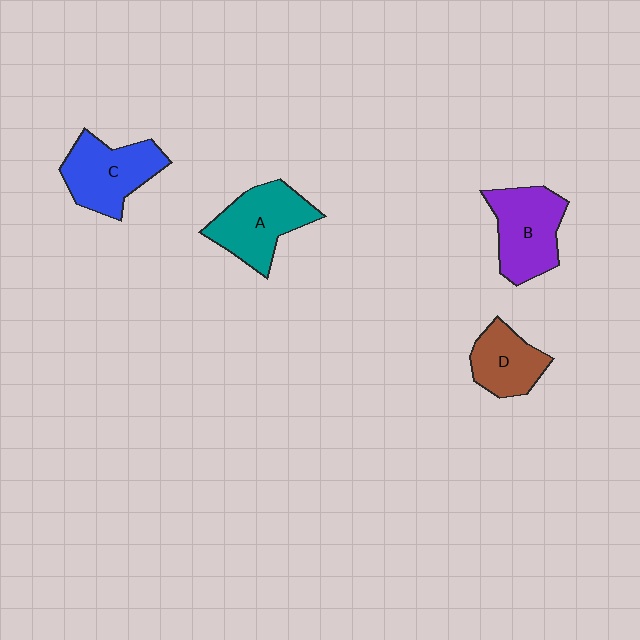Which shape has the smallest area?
Shape D (brown).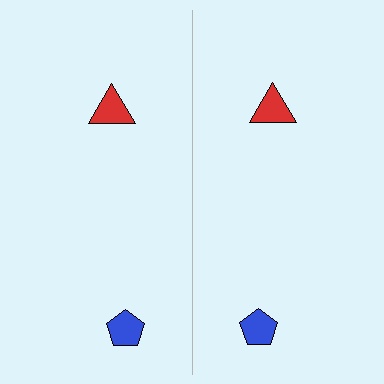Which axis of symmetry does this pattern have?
The pattern has a vertical axis of symmetry running through the center of the image.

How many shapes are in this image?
There are 4 shapes in this image.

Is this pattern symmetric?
Yes, this pattern has bilateral (reflection) symmetry.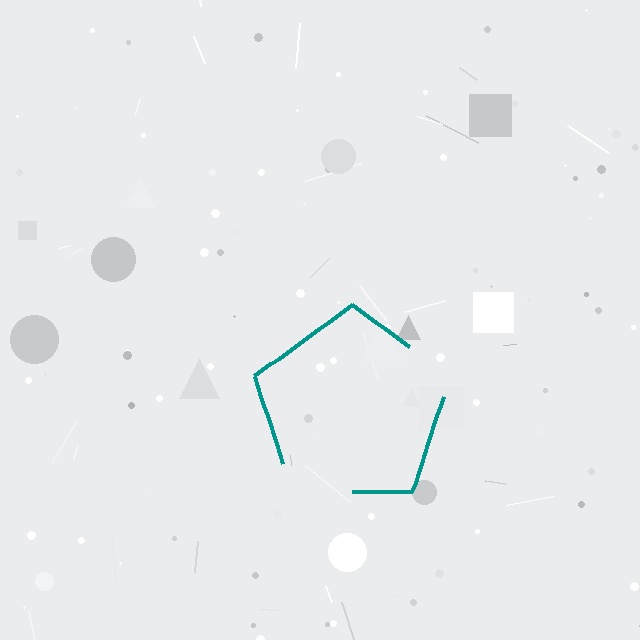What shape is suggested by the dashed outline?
The dashed outline suggests a pentagon.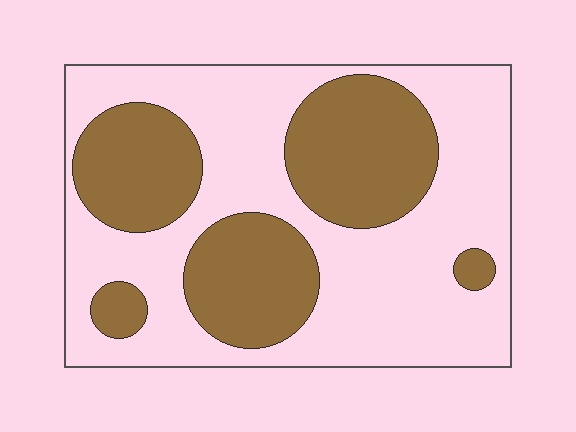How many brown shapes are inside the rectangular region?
5.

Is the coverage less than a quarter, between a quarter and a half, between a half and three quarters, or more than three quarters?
Between a quarter and a half.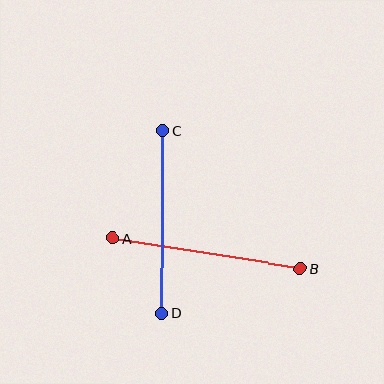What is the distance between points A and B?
The distance is approximately 191 pixels.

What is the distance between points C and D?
The distance is approximately 183 pixels.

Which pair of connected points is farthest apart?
Points A and B are farthest apart.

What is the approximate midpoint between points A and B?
The midpoint is at approximately (206, 253) pixels.